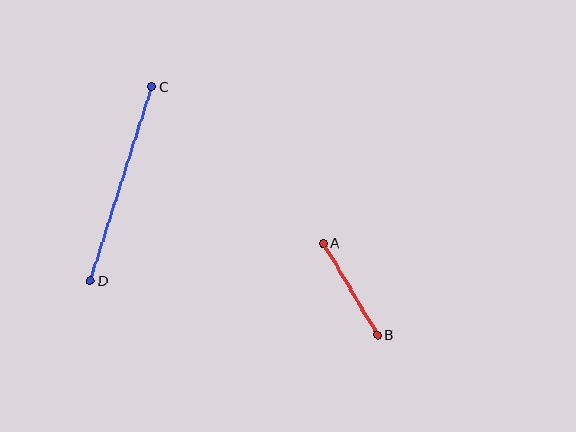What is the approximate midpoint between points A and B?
The midpoint is at approximately (350, 289) pixels.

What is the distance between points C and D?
The distance is approximately 204 pixels.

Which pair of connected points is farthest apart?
Points C and D are farthest apart.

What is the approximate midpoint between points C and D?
The midpoint is at approximately (121, 183) pixels.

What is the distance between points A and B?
The distance is approximately 107 pixels.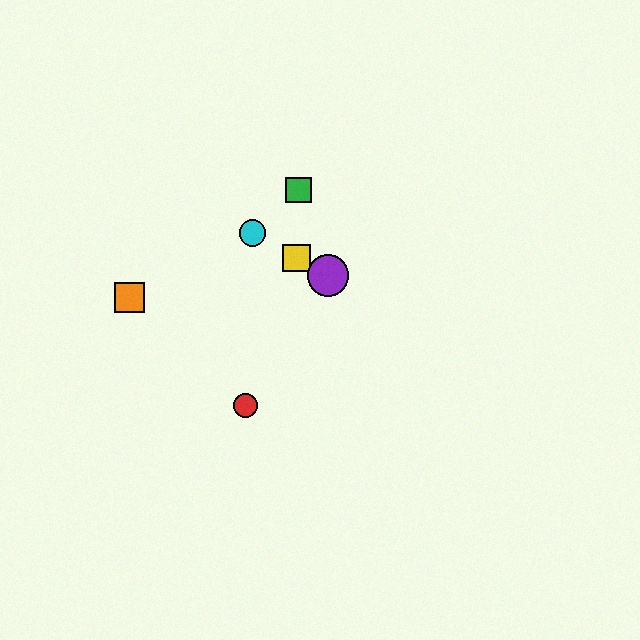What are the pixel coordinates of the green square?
The green square is at (298, 190).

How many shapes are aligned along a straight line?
4 shapes (the blue circle, the yellow square, the purple circle, the cyan circle) are aligned along a straight line.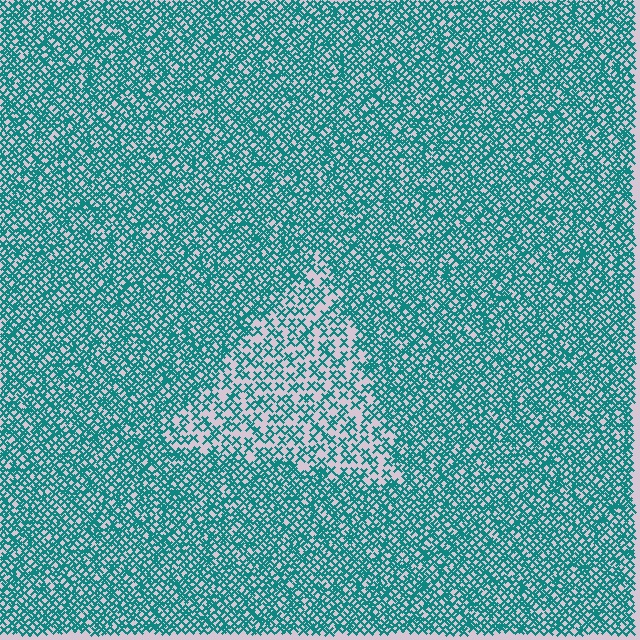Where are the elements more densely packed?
The elements are more densely packed outside the triangle boundary.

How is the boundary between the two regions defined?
The boundary is defined by a change in element density (approximately 2.0x ratio). All elements are the same color, size, and shape.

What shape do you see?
I see a triangle.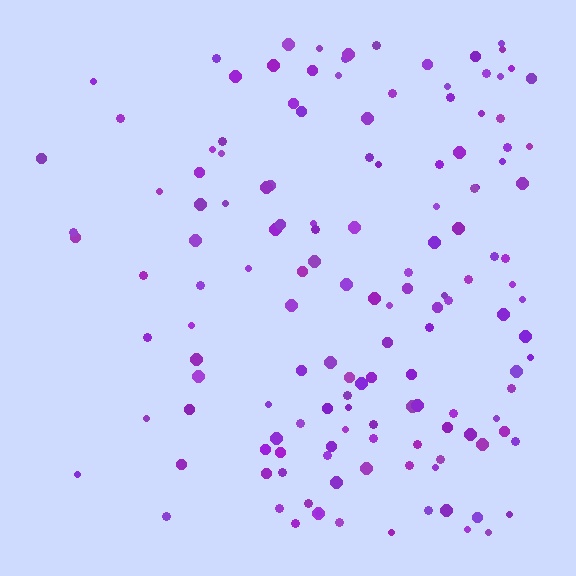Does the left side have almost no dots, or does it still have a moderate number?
Still a moderate number, just noticeably fewer than the right.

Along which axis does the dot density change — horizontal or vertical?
Horizontal.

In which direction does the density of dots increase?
From left to right, with the right side densest.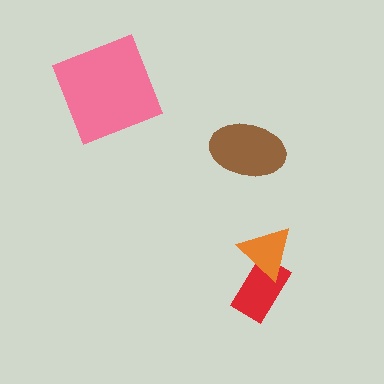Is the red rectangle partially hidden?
Yes, it is partially covered by another shape.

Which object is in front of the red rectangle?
The orange triangle is in front of the red rectangle.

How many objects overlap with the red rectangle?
1 object overlaps with the red rectangle.